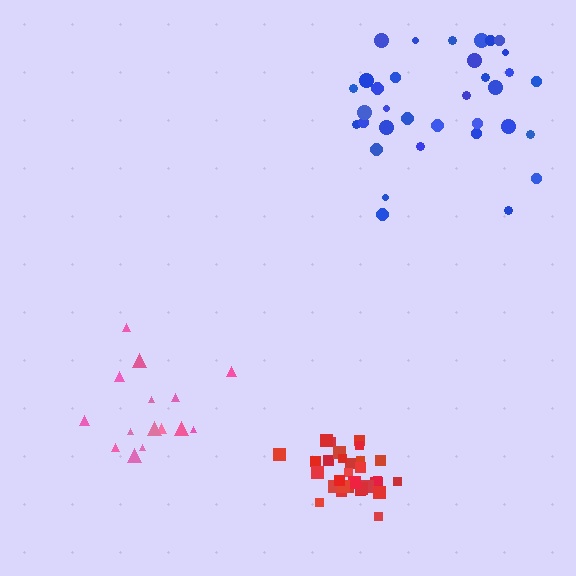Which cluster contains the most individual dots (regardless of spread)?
Blue (35).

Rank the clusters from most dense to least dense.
red, blue, pink.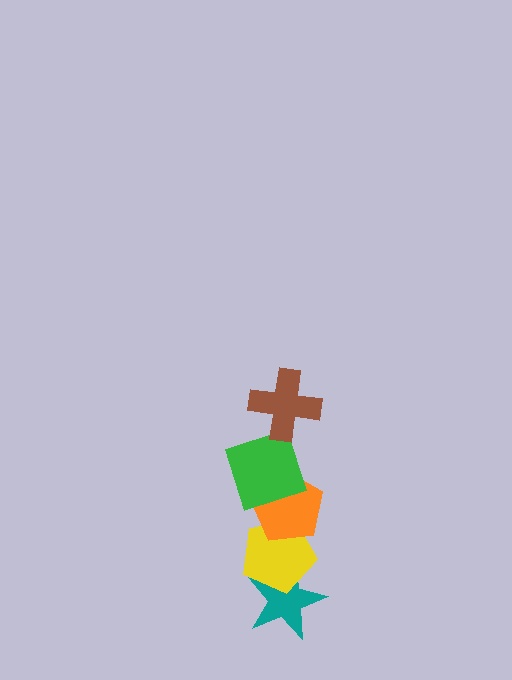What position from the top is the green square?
The green square is 2nd from the top.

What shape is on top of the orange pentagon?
The green square is on top of the orange pentagon.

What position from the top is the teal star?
The teal star is 5th from the top.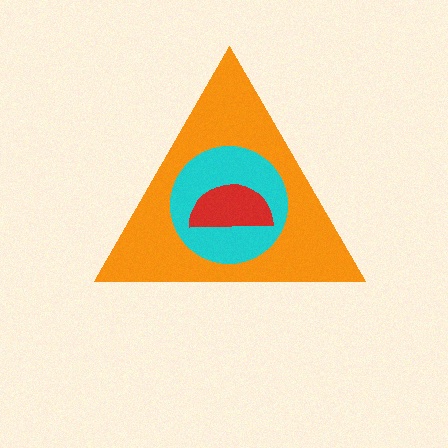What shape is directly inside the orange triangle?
The cyan circle.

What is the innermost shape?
The red semicircle.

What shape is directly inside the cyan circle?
The red semicircle.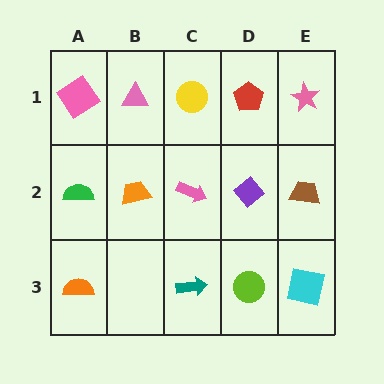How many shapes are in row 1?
5 shapes.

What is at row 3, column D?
A lime circle.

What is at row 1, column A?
A pink diamond.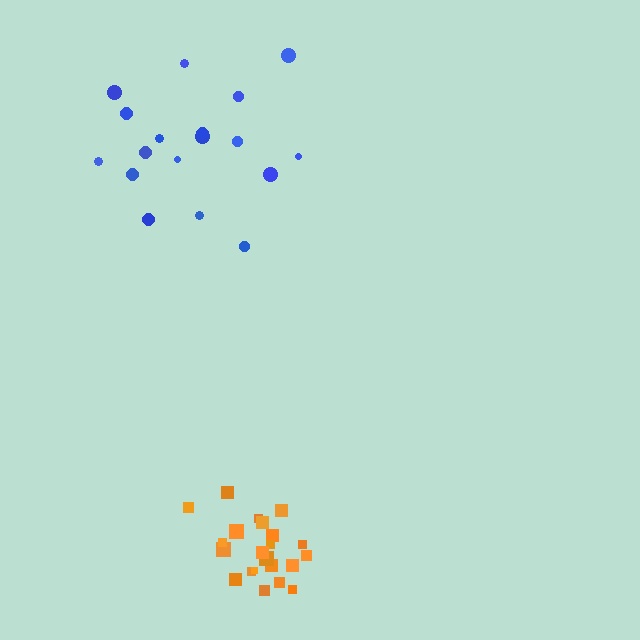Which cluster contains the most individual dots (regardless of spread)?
Orange (22).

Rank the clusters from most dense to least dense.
orange, blue.